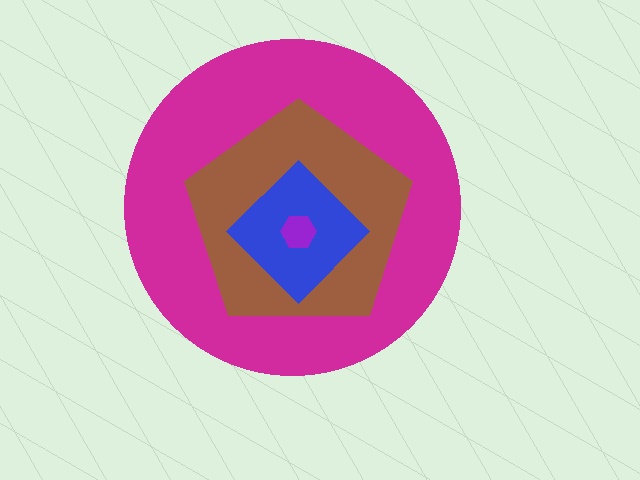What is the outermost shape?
The magenta circle.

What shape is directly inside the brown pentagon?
The blue diamond.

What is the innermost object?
The purple hexagon.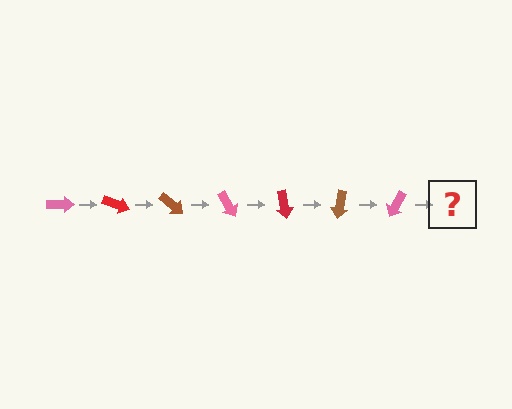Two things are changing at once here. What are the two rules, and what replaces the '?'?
The two rules are that it rotates 20 degrees each step and the color cycles through pink, red, and brown. The '?' should be a red arrow, rotated 140 degrees from the start.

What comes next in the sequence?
The next element should be a red arrow, rotated 140 degrees from the start.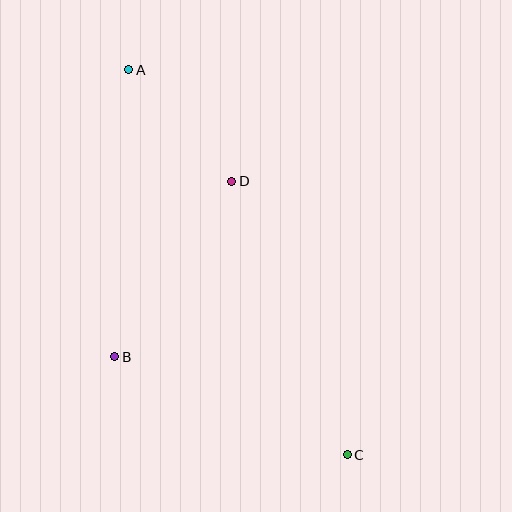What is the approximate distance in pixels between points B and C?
The distance between B and C is approximately 252 pixels.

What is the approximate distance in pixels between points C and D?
The distance between C and D is approximately 296 pixels.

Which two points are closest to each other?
Points A and D are closest to each other.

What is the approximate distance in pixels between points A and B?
The distance between A and B is approximately 288 pixels.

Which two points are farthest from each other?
Points A and C are farthest from each other.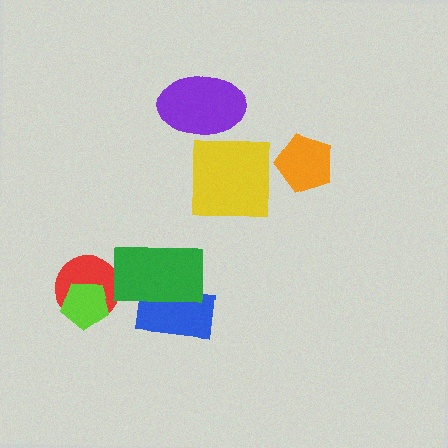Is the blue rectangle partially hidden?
Yes, it is partially covered by another shape.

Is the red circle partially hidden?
Yes, it is partially covered by another shape.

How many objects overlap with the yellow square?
0 objects overlap with the yellow square.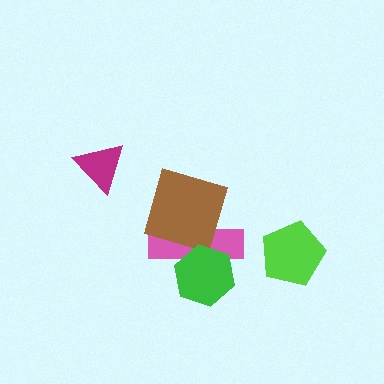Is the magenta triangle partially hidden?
No, no other shape covers it.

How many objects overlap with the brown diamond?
2 objects overlap with the brown diamond.